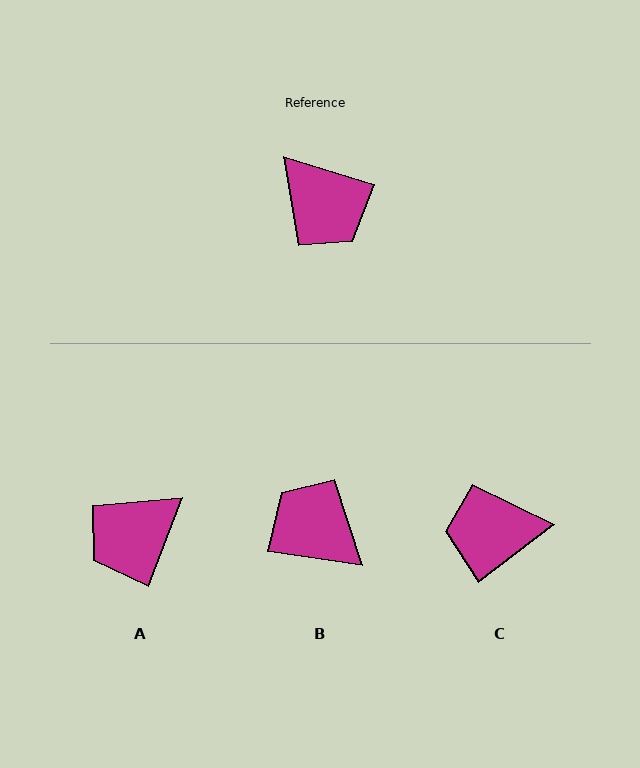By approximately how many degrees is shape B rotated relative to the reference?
Approximately 171 degrees clockwise.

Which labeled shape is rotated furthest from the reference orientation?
B, about 171 degrees away.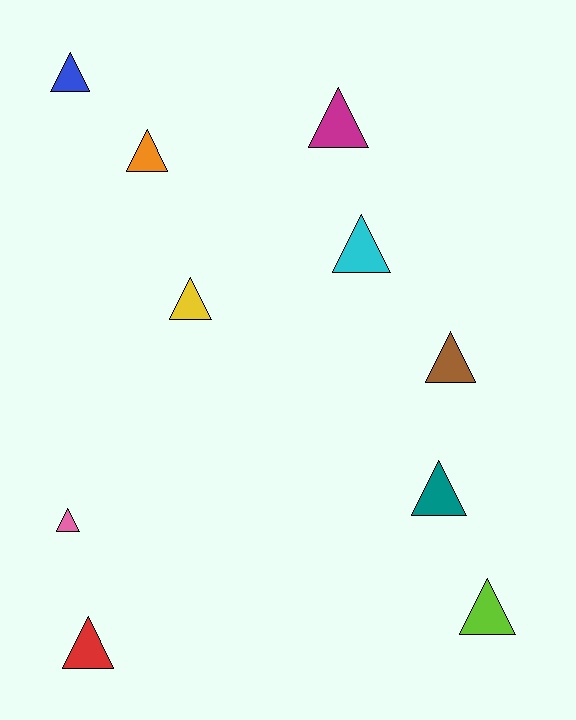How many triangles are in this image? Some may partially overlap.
There are 10 triangles.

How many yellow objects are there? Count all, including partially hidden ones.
There is 1 yellow object.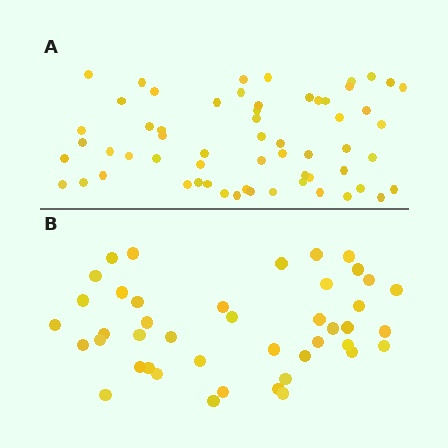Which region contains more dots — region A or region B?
Region A (the top region) has more dots.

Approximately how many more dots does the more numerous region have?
Region A has approximately 15 more dots than region B.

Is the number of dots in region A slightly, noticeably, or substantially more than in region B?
Region A has noticeably more, but not dramatically so. The ratio is roughly 1.4 to 1.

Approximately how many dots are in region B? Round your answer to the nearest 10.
About 40 dots. (The exact count is 43, which rounds to 40.)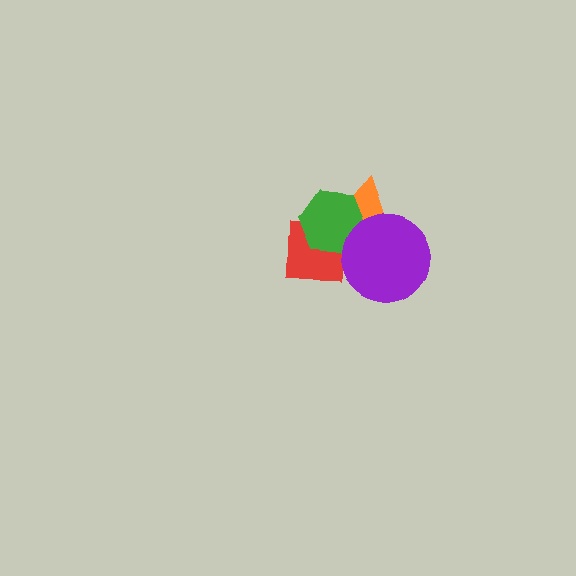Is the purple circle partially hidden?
No, no other shape covers it.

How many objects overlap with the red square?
3 objects overlap with the red square.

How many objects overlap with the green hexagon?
3 objects overlap with the green hexagon.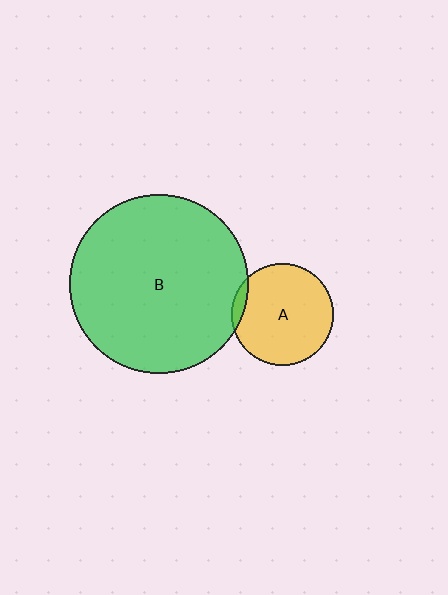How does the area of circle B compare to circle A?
Approximately 3.1 times.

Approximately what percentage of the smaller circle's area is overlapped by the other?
Approximately 5%.